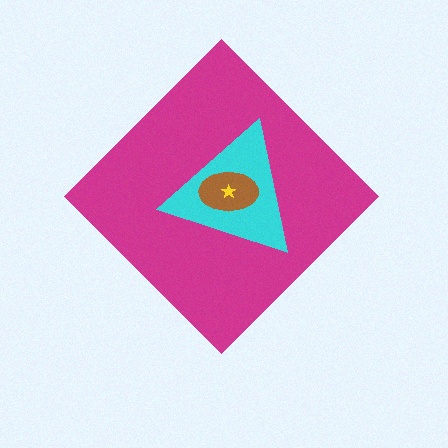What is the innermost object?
The yellow star.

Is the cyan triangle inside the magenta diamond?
Yes.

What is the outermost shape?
The magenta diamond.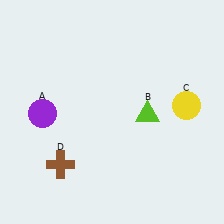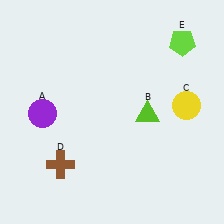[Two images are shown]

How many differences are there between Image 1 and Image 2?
There is 1 difference between the two images.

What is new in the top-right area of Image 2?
A lime pentagon (E) was added in the top-right area of Image 2.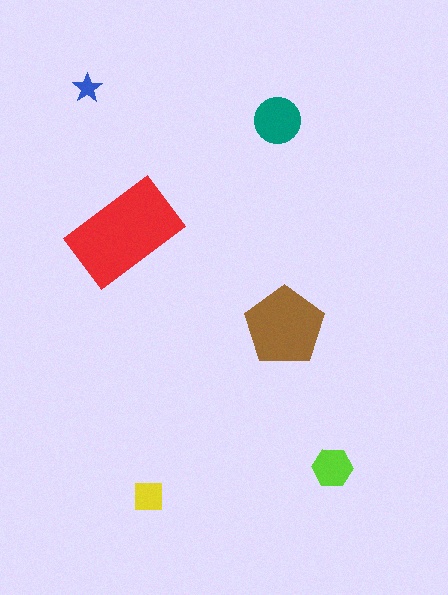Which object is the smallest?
The blue star.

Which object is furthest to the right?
The lime hexagon is rightmost.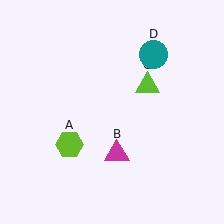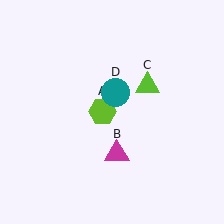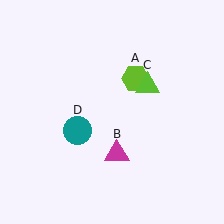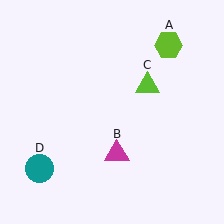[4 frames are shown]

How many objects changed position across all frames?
2 objects changed position: lime hexagon (object A), teal circle (object D).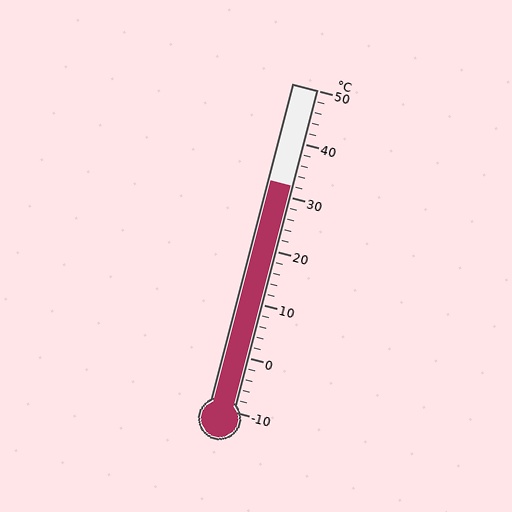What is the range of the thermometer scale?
The thermometer scale ranges from -10°C to 50°C.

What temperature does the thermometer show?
The thermometer shows approximately 32°C.